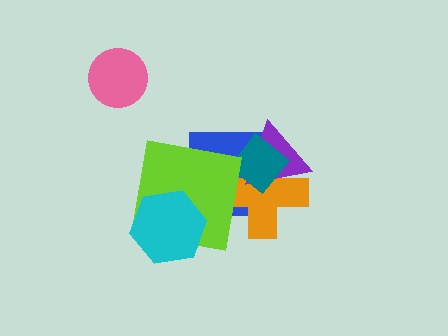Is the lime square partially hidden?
Yes, it is partially covered by another shape.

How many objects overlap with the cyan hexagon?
1 object overlaps with the cyan hexagon.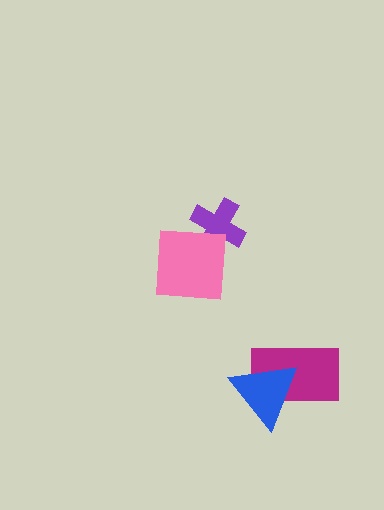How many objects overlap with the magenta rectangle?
1 object overlaps with the magenta rectangle.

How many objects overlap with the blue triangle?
1 object overlaps with the blue triangle.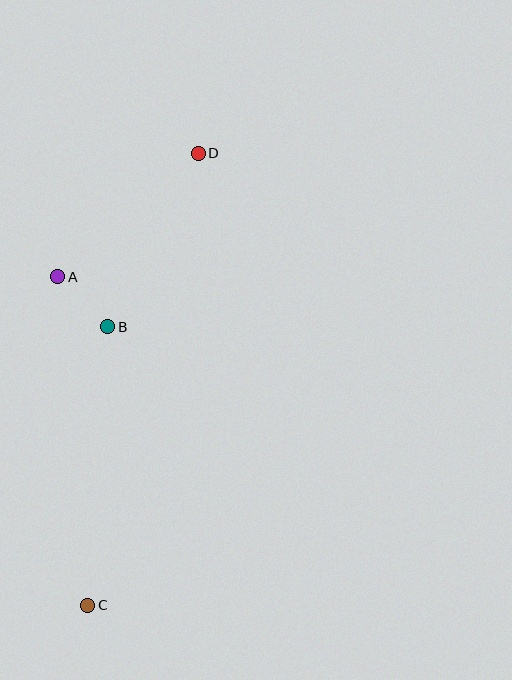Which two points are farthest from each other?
Points C and D are farthest from each other.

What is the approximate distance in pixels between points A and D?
The distance between A and D is approximately 187 pixels.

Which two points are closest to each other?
Points A and B are closest to each other.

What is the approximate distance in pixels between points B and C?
The distance between B and C is approximately 279 pixels.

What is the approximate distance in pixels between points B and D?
The distance between B and D is approximately 196 pixels.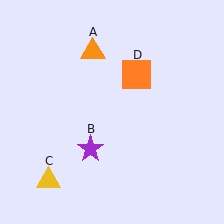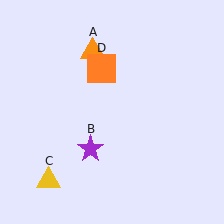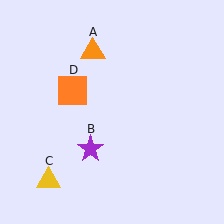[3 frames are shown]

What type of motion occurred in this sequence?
The orange square (object D) rotated counterclockwise around the center of the scene.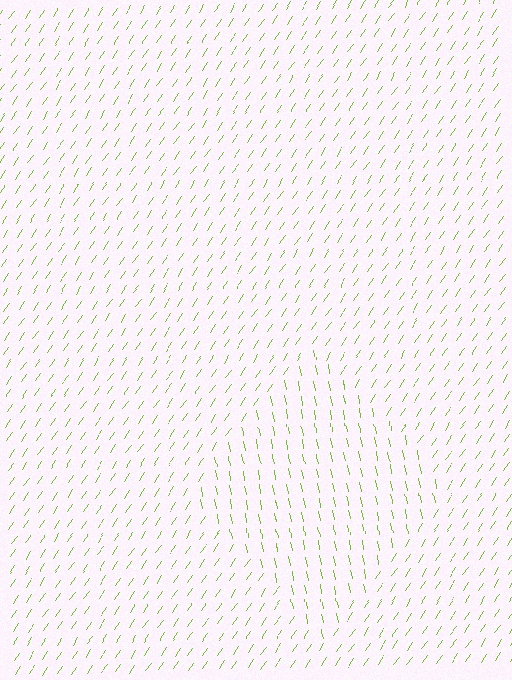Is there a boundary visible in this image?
Yes, there is a texture boundary formed by a change in line orientation.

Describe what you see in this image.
The image is filled with small lime line segments. A diamond region in the image has lines oriented differently from the surrounding lines, creating a visible texture boundary.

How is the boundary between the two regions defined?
The boundary is defined purely by a change in line orientation (approximately 45 degrees difference). All lines are the same color and thickness.